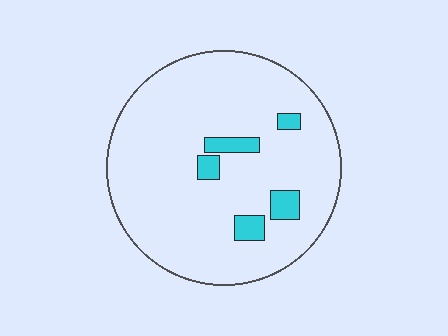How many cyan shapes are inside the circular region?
5.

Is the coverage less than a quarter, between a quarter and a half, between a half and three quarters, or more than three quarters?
Less than a quarter.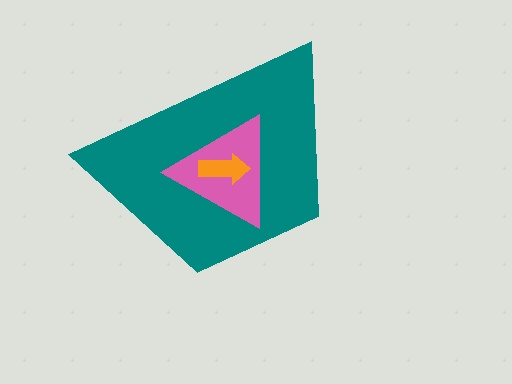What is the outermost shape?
The teal trapezoid.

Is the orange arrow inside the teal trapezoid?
Yes.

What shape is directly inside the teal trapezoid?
The pink triangle.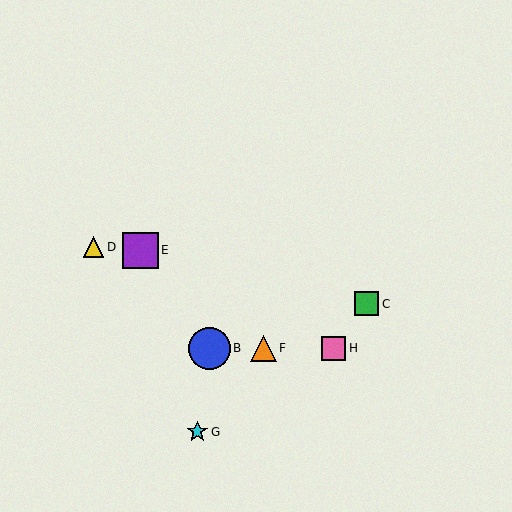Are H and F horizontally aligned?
Yes, both are at y≈348.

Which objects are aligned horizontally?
Objects A, B, F, H are aligned horizontally.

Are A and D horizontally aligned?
No, A is at y≈348 and D is at y≈247.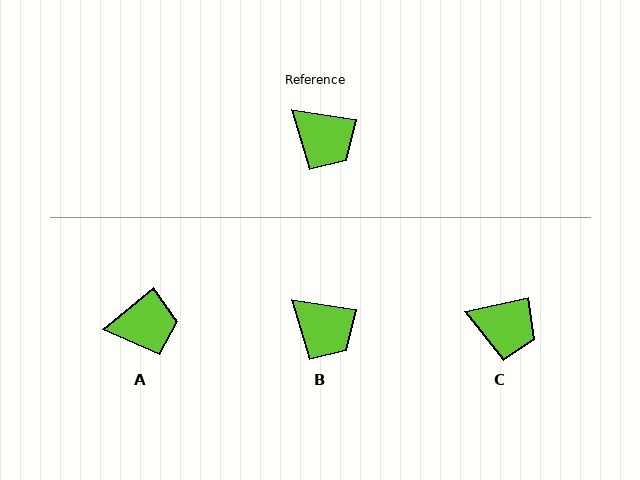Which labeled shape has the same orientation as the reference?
B.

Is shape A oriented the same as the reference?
No, it is off by about 48 degrees.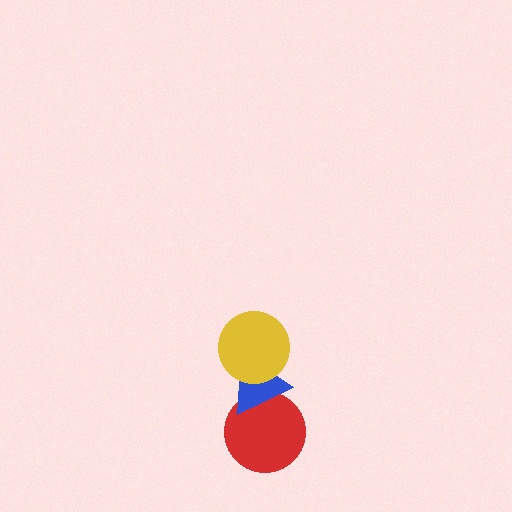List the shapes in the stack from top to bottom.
From top to bottom: the yellow circle, the blue triangle, the red circle.